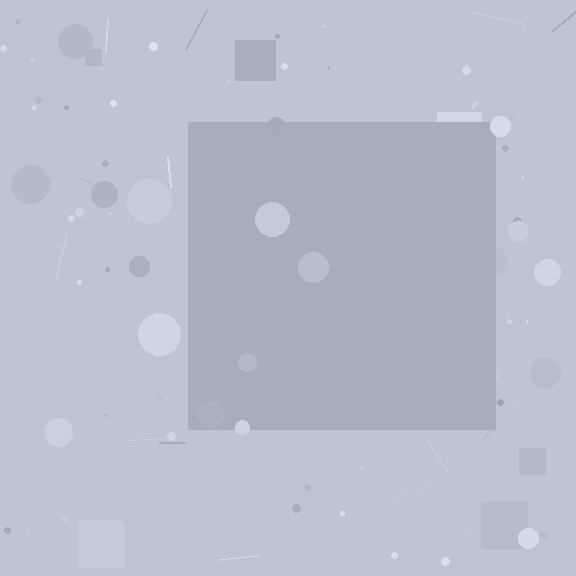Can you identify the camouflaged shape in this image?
The camouflaged shape is a square.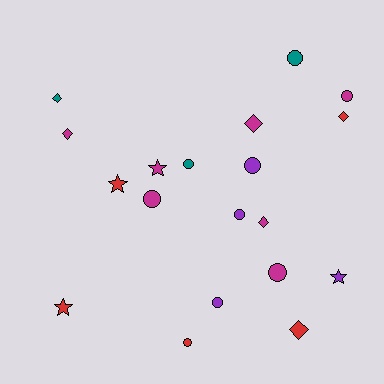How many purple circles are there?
There are 3 purple circles.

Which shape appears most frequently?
Circle, with 9 objects.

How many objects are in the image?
There are 19 objects.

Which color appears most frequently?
Magenta, with 7 objects.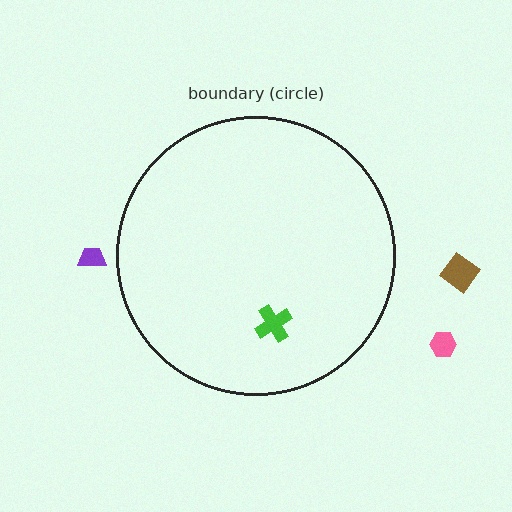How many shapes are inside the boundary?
1 inside, 3 outside.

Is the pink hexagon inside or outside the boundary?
Outside.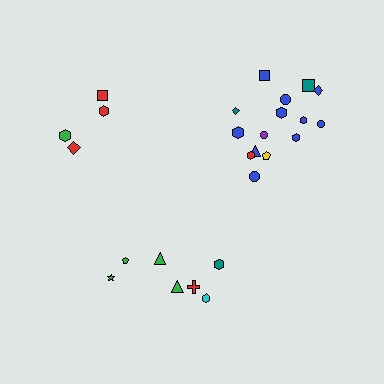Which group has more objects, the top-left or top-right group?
The top-right group.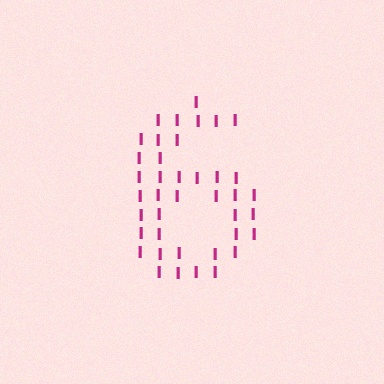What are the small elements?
The small elements are letter I's.